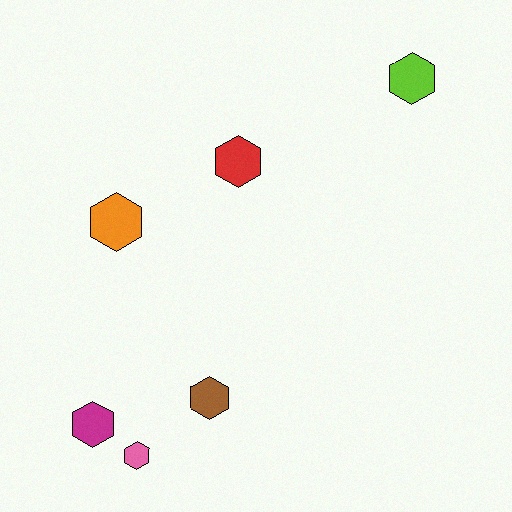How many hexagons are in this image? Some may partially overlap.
There are 6 hexagons.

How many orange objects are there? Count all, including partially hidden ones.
There is 1 orange object.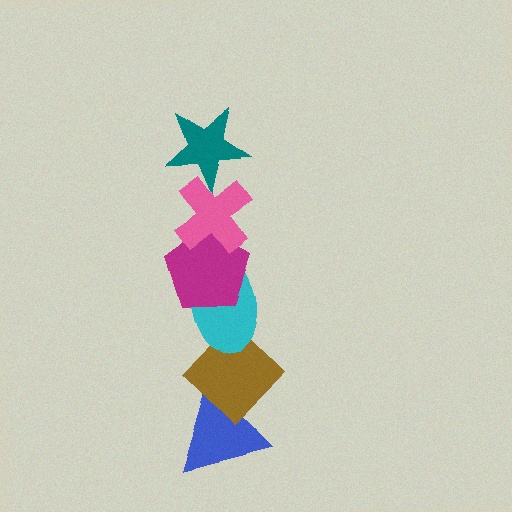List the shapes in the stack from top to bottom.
From top to bottom: the teal star, the pink cross, the magenta pentagon, the cyan ellipse, the brown diamond, the blue triangle.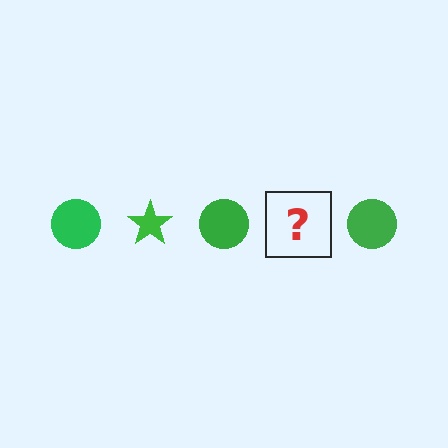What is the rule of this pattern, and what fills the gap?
The rule is that the pattern cycles through circle, star shapes in green. The gap should be filled with a green star.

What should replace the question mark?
The question mark should be replaced with a green star.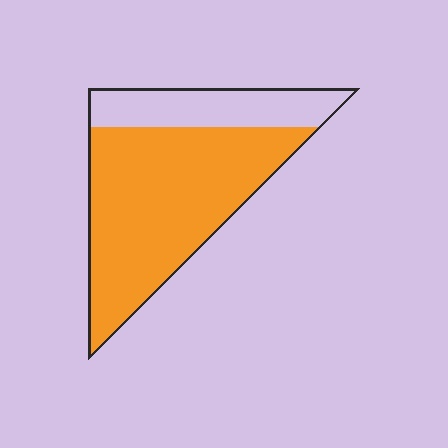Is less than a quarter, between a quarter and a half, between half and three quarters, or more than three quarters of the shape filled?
Between half and three quarters.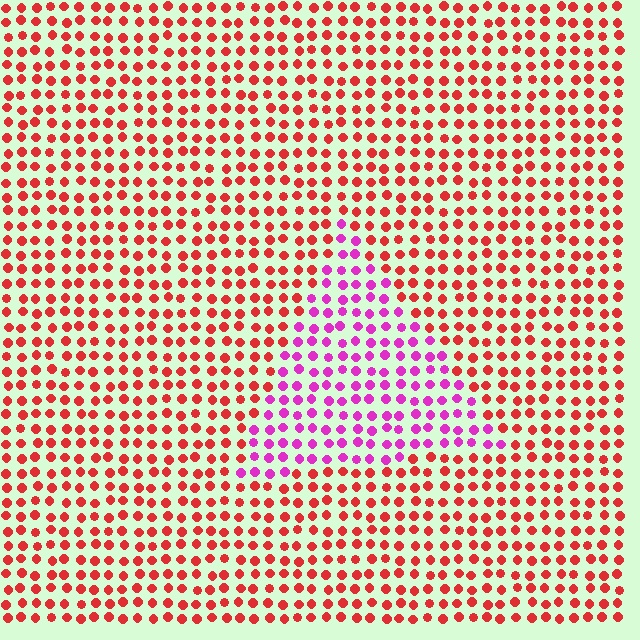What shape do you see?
I see a triangle.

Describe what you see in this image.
The image is filled with small red elements in a uniform arrangement. A triangle-shaped region is visible where the elements are tinted to a slightly different hue, forming a subtle color boundary.